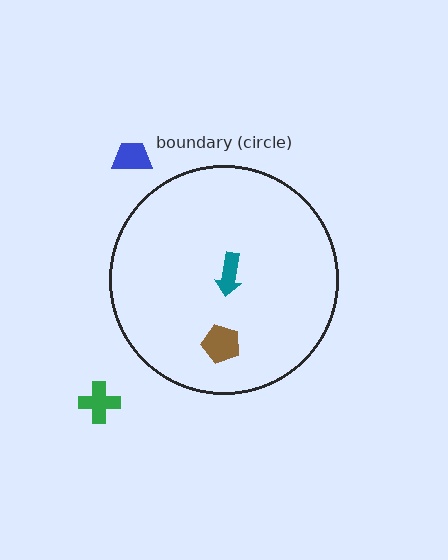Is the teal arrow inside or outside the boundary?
Inside.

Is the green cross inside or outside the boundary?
Outside.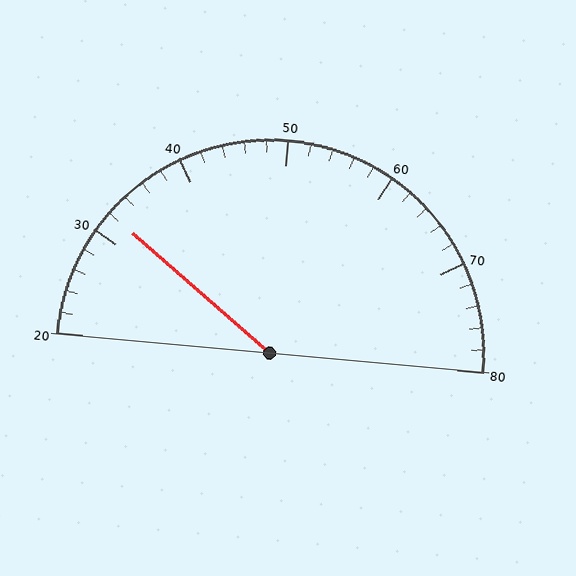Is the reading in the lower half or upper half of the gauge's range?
The reading is in the lower half of the range (20 to 80).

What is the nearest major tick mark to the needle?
The nearest major tick mark is 30.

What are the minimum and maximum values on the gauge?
The gauge ranges from 20 to 80.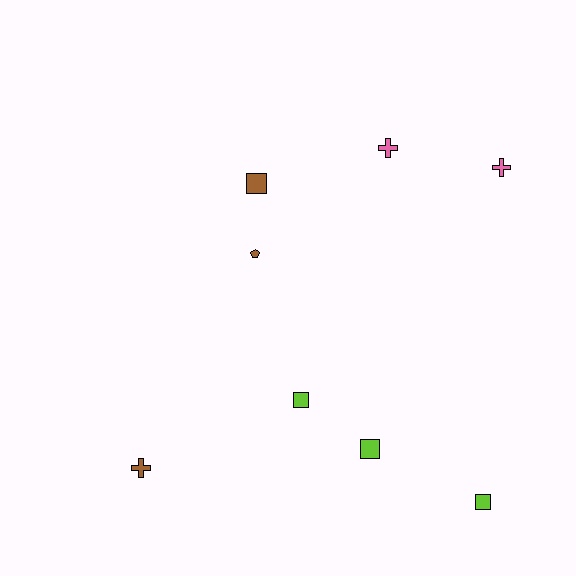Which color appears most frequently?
Brown, with 3 objects.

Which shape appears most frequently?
Square, with 4 objects.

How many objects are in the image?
There are 8 objects.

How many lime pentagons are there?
There are no lime pentagons.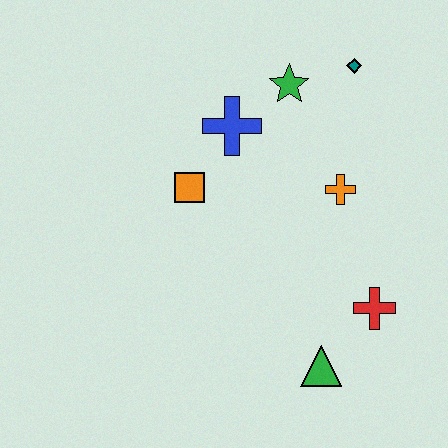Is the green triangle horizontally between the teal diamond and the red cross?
No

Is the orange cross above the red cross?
Yes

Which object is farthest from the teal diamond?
The green triangle is farthest from the teal diamond.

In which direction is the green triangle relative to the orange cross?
The green triangle is below the orange cross.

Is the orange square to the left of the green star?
Yes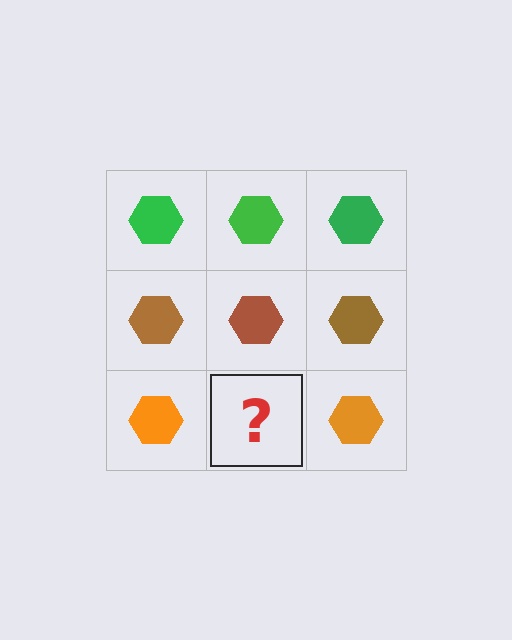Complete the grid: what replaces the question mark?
The question mark should be replaced with an orange hexagon.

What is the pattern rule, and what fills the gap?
The rule is that each row has a consistent color. The gap should be filled with an orange hexagon.